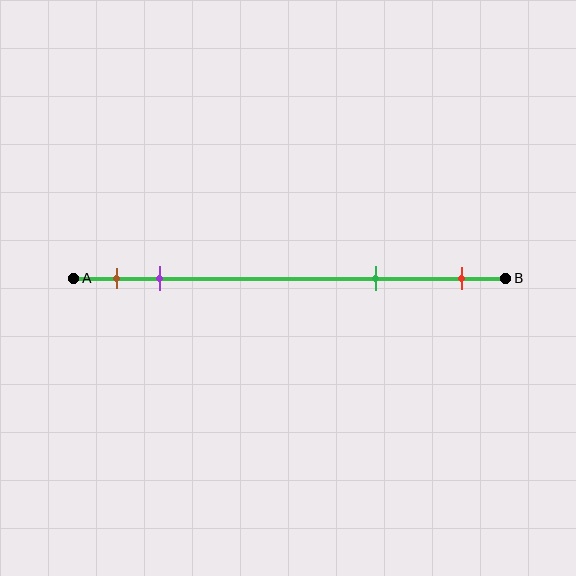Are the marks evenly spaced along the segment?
No, the marks are not evenly spaced.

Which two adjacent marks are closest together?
The brown and purple marks are the closest adjacent pair.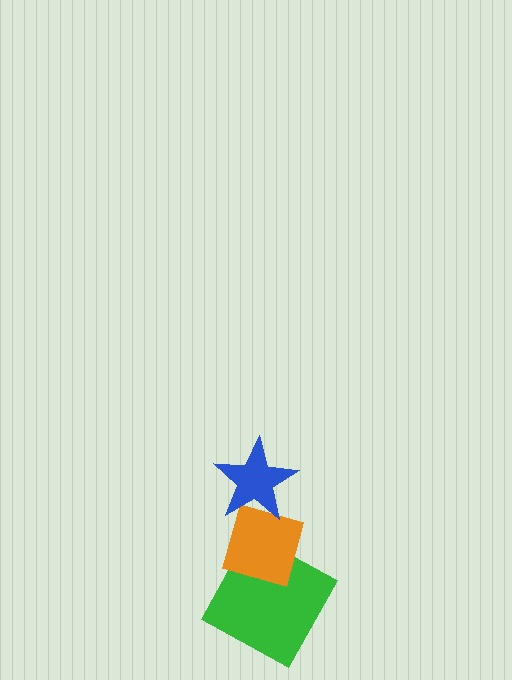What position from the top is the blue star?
The blue star is 1st from the top.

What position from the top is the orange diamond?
The orange diamond is 2nd from the top.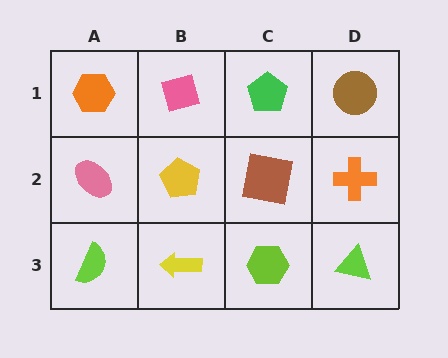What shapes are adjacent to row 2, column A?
An orange hexagon (row 1, column A), a lime semicircle (row 3, column A), a yellow pentagon (row 2, column B).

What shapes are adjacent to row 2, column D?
A brown circle (row 1, column D), a lime triangle (row 3, column D), a brown square (row 2, column C).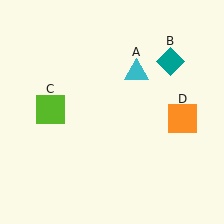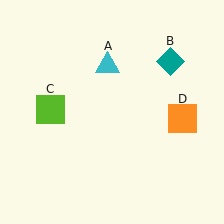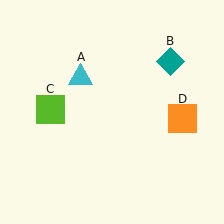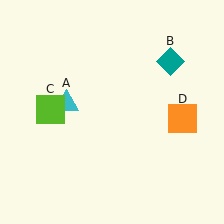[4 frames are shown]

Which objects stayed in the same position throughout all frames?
Teal diamond (object B) and lime square (object C) and orange square (object D) remained stationary.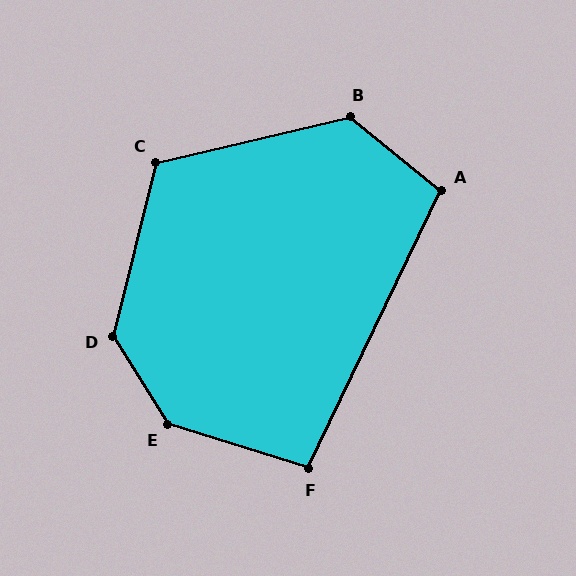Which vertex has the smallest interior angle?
F, at approximately 98 degrees.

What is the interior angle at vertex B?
Approximately 128 degrees (obtuse).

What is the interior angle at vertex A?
Approximately 103 degrees (obtuse).